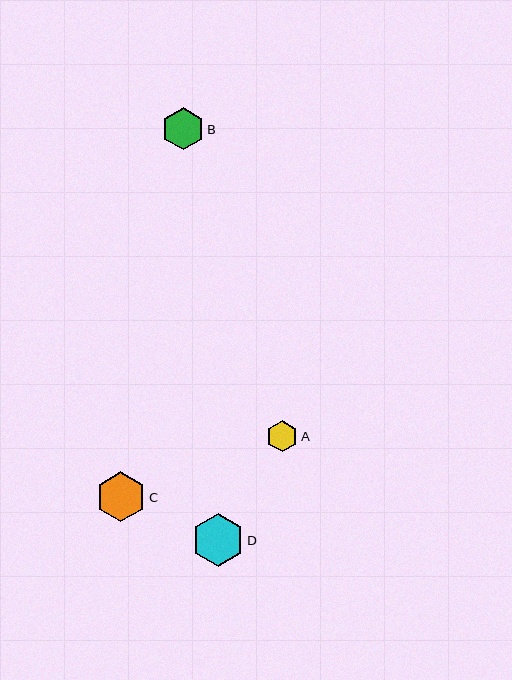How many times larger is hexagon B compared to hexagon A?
Hexagon B is approximately 1.3 times the size of hexagon A.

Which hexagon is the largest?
Hexagon D is the largest with a size of approximately 53 pixels.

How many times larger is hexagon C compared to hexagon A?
Hexagon C is approximately 1.6 times the size of hexagon A.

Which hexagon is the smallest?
Hexagon A is the smallest with a size of approximately 32 pixels.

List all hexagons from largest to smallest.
From largest to smallest: D, C, B, A.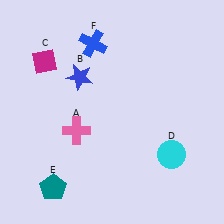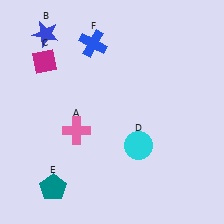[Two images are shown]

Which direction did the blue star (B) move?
The blue star (B) moved up.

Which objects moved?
The objects that moved are: the blue star (B), the cyan circle (D).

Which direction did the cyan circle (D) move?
The cyan circle (D) moved left.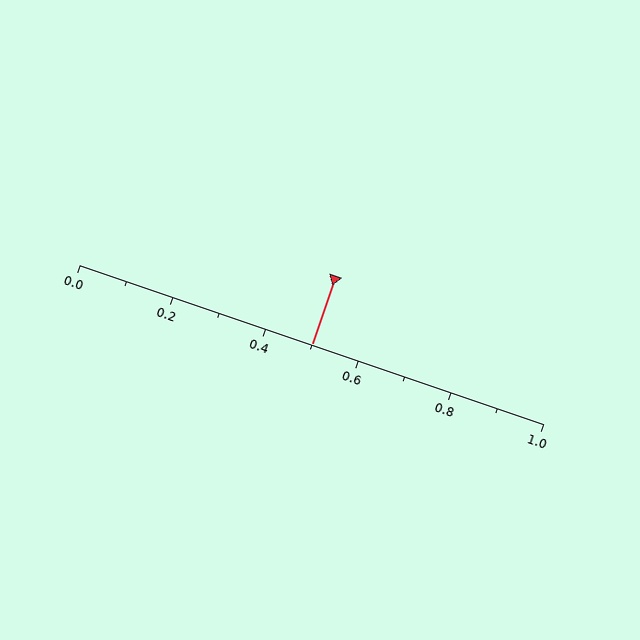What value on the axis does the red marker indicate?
The marker indicates approximately 0.5.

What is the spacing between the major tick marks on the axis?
The major ticks are spaced 0.2 apart.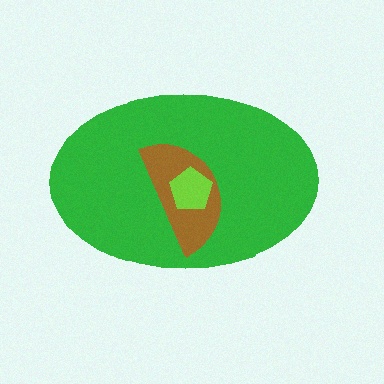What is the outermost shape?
The green ellipse.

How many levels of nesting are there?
3.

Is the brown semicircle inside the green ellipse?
Yes.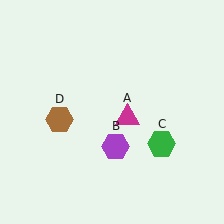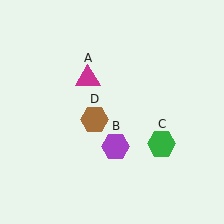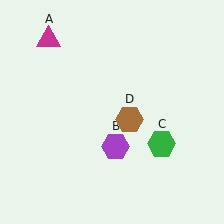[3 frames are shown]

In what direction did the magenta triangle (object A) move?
The magenta triangle (object A) moved up and to the left.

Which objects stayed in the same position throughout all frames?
Purple hexagon (object B) and green hexagon (object C) remained stationary.